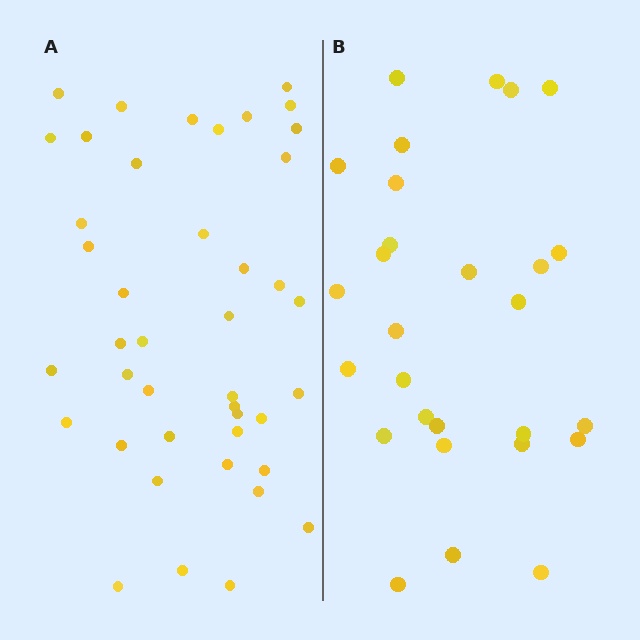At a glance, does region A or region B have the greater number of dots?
Region A (the left region) has more dots.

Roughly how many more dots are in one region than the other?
Region A has approximately 15 more dots than region B.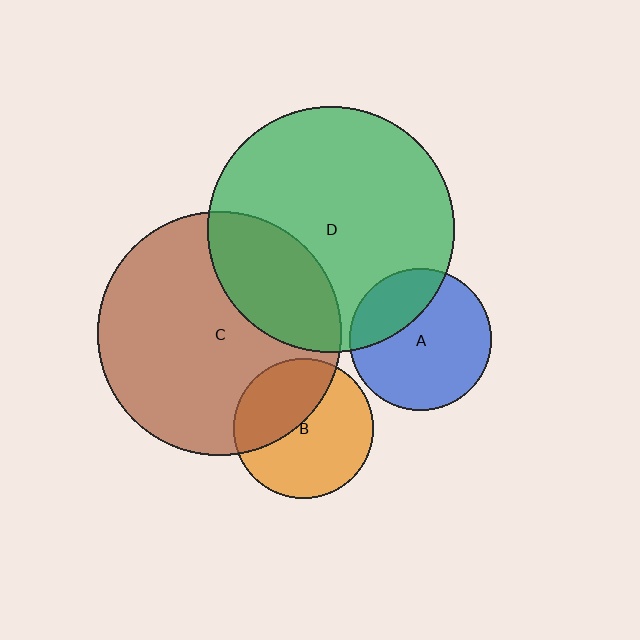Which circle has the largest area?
Circle D (green).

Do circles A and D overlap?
Yes.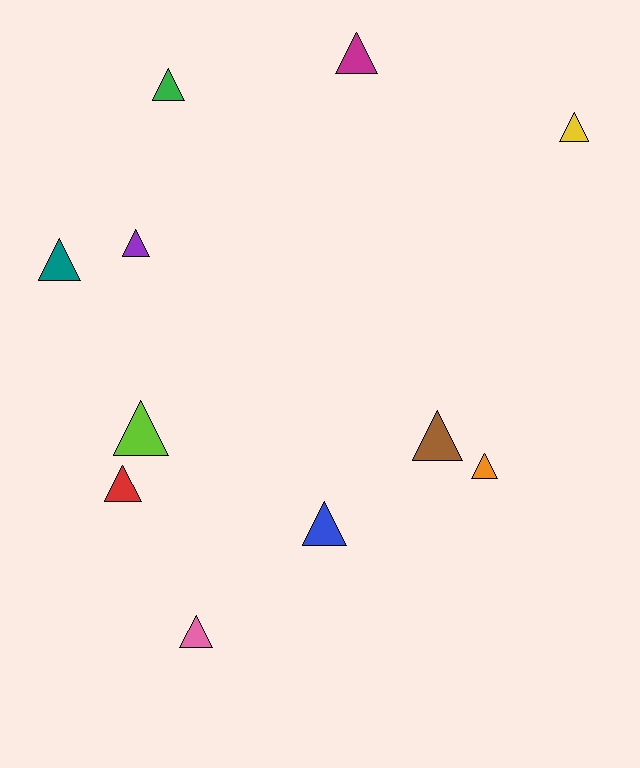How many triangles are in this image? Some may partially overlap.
There are 11 triangles.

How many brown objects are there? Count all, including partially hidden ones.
There is 1 brown object.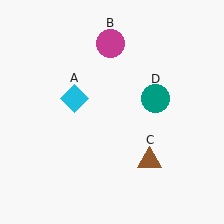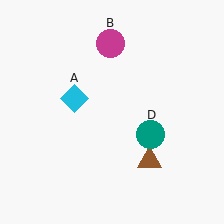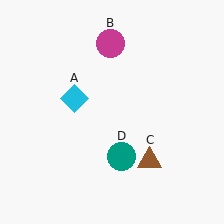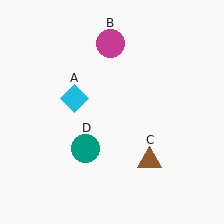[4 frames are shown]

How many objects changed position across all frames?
1 object changed position: teal circle (object D).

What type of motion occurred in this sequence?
The teal circle (object D) rotated clockwise around the center of the scene.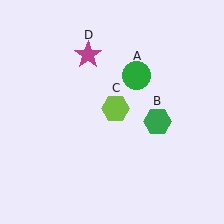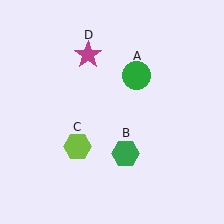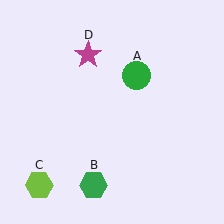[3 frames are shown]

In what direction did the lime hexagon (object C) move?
The lime hexagon (object C) moved down and to the left.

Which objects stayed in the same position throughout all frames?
Green circle (object A) and magenta star (object D) remained stationary.